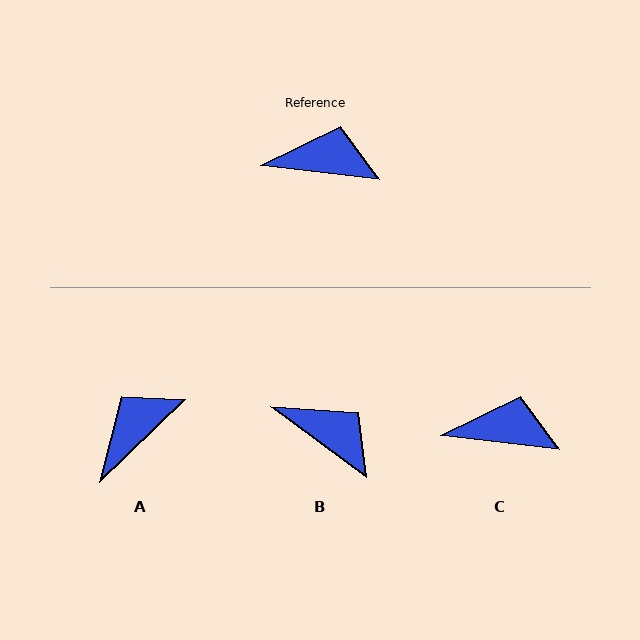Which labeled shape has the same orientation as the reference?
C.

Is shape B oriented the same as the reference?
No, it is off by about 29 degrees.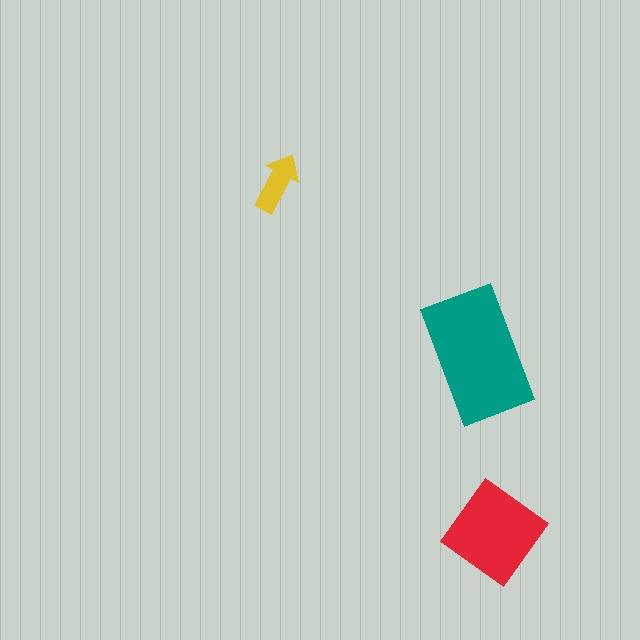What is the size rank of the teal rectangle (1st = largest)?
1st.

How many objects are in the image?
There are 3 objects in the image.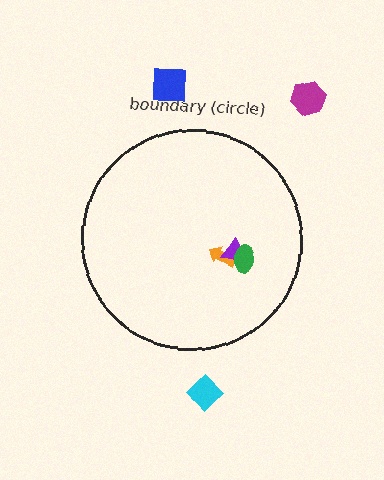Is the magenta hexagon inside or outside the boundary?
Outside.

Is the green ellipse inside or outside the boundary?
Inside.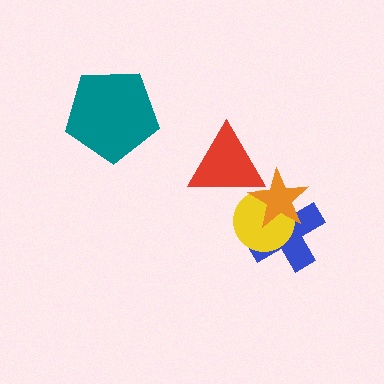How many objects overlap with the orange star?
3 objects overlap with the orange star.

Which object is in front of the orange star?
The red triangle is in front of the orange star.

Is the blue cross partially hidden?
Yes, it is partially covered by another shape.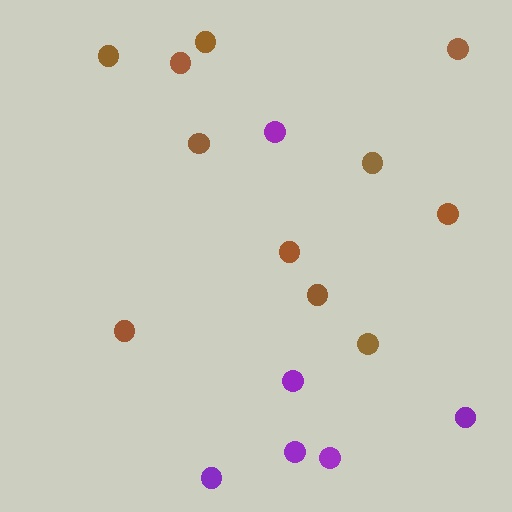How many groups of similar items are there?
There are 2 groups: one group of brown circles (11) and one group of purple circles (6).